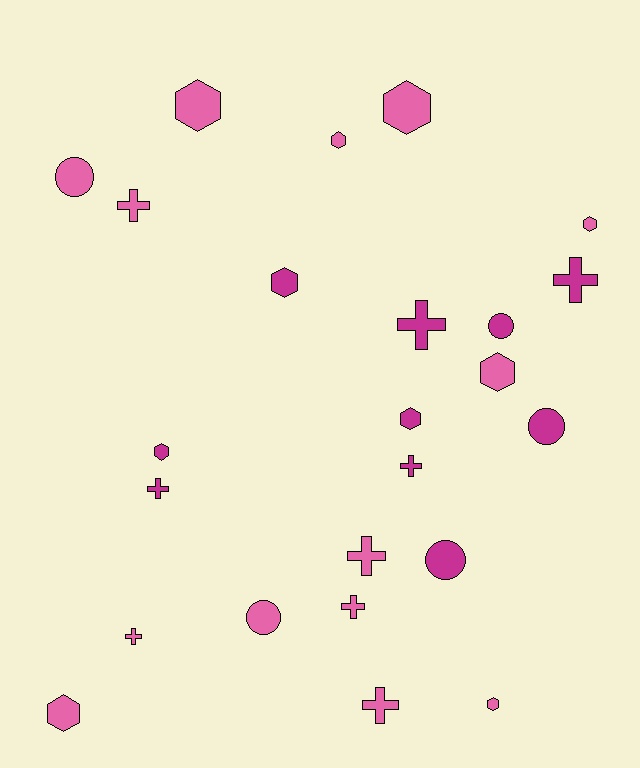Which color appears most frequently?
Pink, with 14 objects.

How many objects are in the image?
There are 24 objects.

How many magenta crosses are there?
There are 4 magenta crosses.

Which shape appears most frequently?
Hexagon, with 10 objects.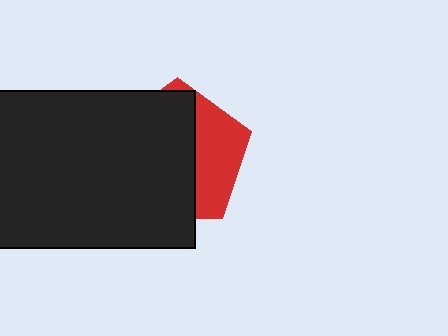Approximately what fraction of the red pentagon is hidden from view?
Roughly 66% of the red pentagon is hidden behind the black rectangle.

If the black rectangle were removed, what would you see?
You would see the complete red pentagon.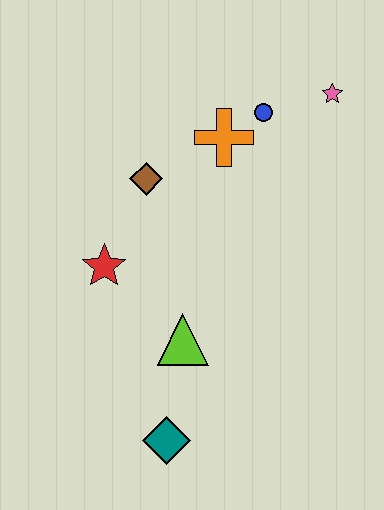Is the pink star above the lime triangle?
Yes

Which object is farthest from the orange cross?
The teal diamond is farthest from the orange cross.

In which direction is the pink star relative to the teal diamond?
The pink star is above the teal diamond.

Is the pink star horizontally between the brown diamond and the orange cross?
No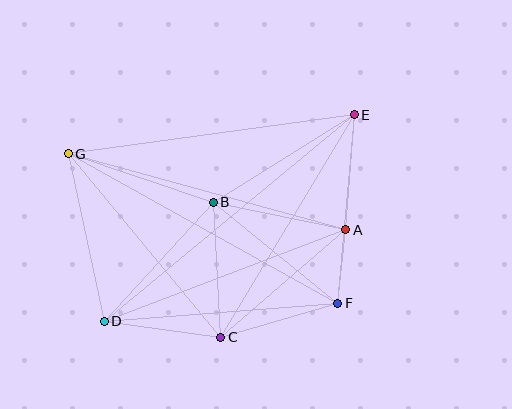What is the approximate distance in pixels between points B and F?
The distance between B and F is approximately 160 pixels.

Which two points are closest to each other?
Points A and F are closest to each other.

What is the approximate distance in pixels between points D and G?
The distance between D and G is approximately 172 pixels.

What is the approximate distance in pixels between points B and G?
The distance between B and G is approximately 153 pixels.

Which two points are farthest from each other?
Points D and E are farthest from each other.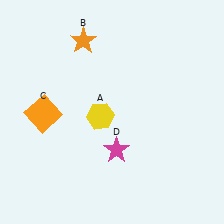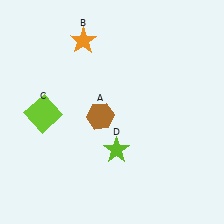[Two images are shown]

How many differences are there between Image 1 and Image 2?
There are 3 differences between the two images.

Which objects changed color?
A changed from yellow to brown. C changed from orange to lime. D changed from magenta to lime.